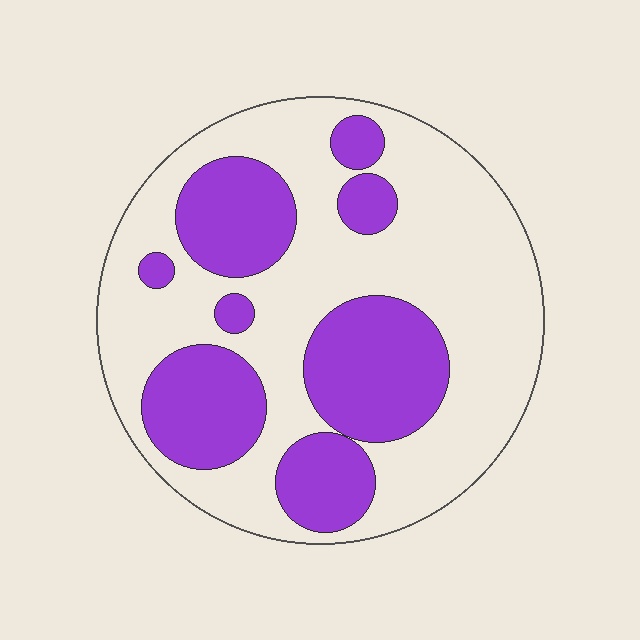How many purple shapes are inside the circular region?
8.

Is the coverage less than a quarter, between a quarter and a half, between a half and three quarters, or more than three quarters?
Between a quarter and a half.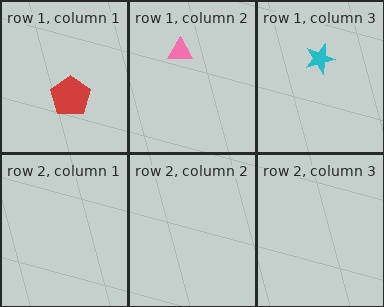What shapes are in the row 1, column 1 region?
The red pentagon.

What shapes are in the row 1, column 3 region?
The cyan star.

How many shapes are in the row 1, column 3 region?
1.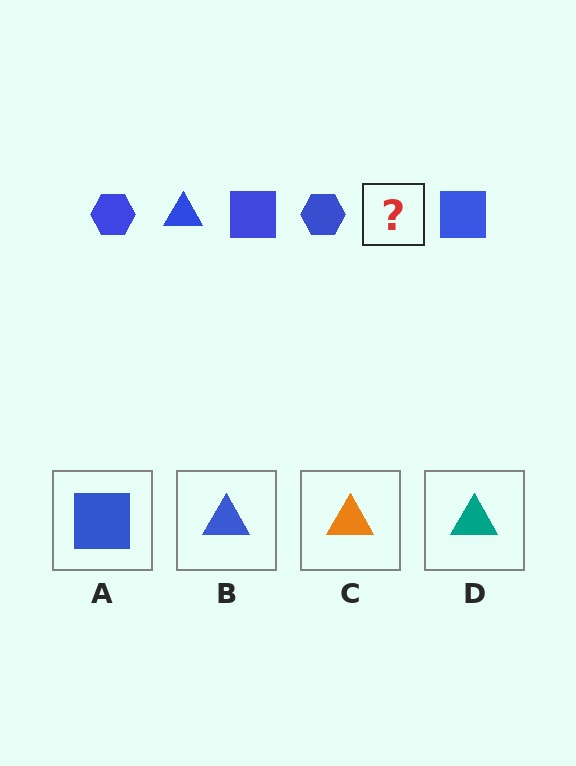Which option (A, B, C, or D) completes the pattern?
B.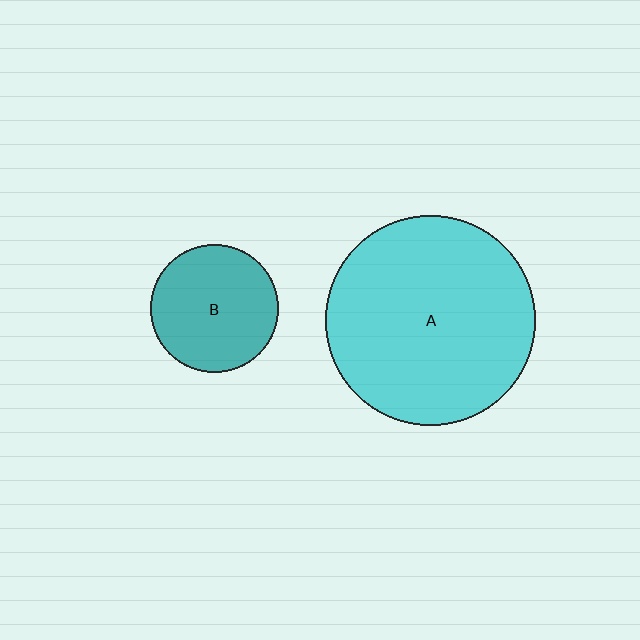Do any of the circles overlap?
No, none of the circles overlap.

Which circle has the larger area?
Circle A (cyan).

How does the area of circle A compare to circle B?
Approximately 2.7 times.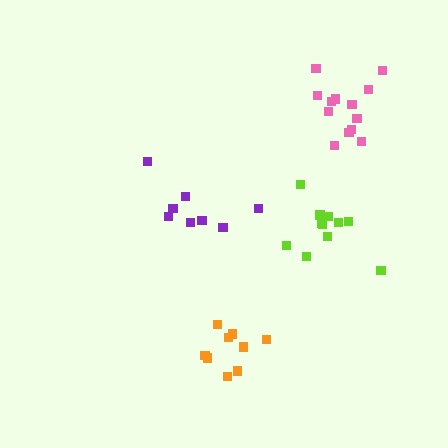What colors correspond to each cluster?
The clusters are colored: orange, lime, purple, pink.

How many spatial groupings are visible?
There are 4 spatial groupings.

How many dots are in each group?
Group 1: 9 dots, Group 2: 11 dots, Group 3: 8 dots, Group 4: 13 dots (41 total).